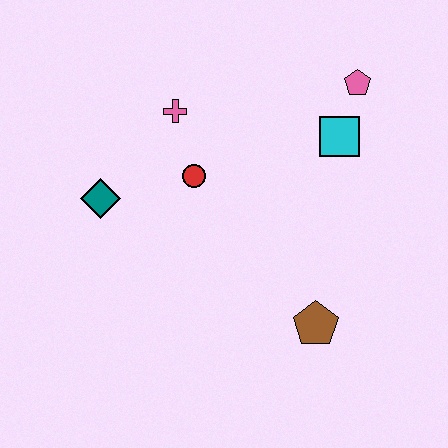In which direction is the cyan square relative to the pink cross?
The cyan square is to the right of the pink cross.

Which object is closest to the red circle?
The pink cross is closest to the red circle.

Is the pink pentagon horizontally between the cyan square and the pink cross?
No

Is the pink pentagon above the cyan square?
Yes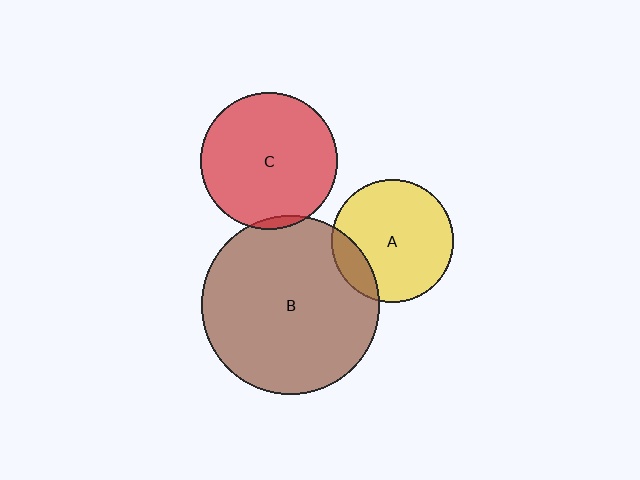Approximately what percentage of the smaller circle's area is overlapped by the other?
Approximately 15%.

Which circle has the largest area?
Circle B (brown).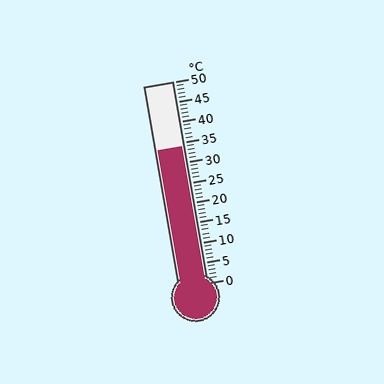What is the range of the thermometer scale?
The thermometer scale ranges from 0°C to 50°C.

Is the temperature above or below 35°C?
The temperature is below 35°C.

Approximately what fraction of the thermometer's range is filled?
The thermometer is filled to approximately 70% of its range.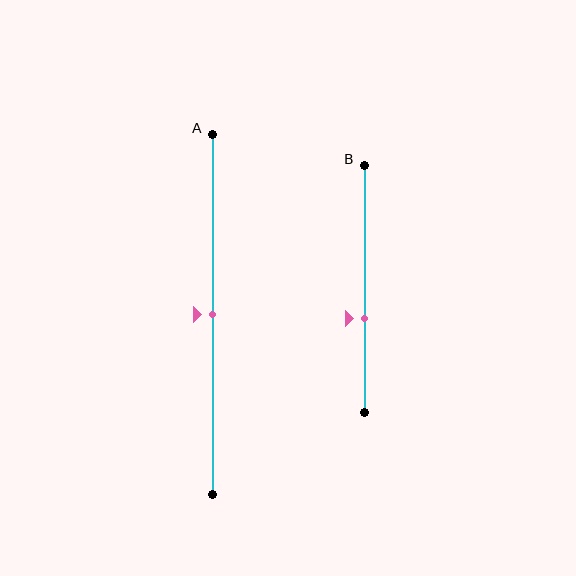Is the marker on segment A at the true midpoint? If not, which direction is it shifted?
Yes, the marker on segment A is at the true midpoint.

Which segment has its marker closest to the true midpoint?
Segment A has its marker closest to the true midpoint.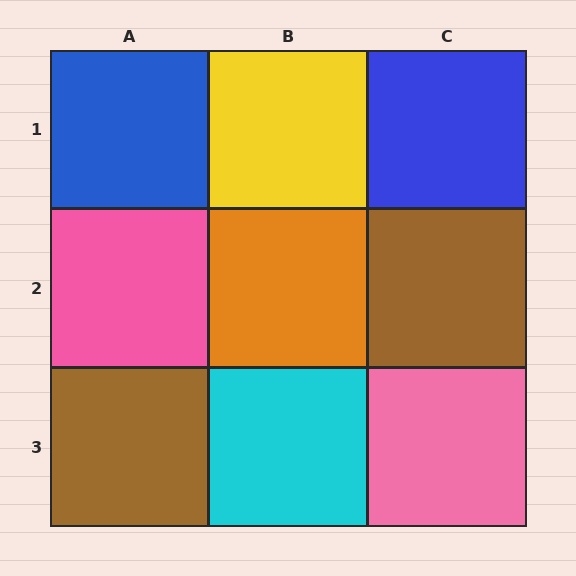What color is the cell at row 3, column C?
Pink.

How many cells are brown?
2 cells are brown.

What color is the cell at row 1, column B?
Yellow.